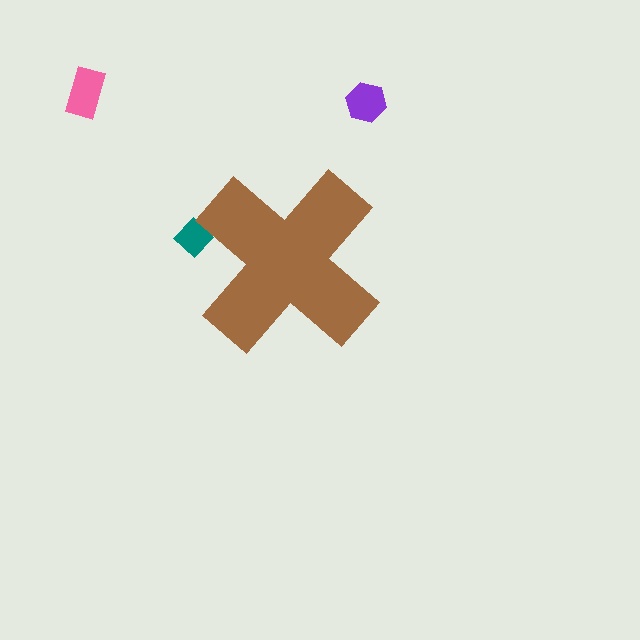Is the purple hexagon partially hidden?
No, the purple hexagon is fully visible.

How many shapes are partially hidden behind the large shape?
1 shape is partially hidden.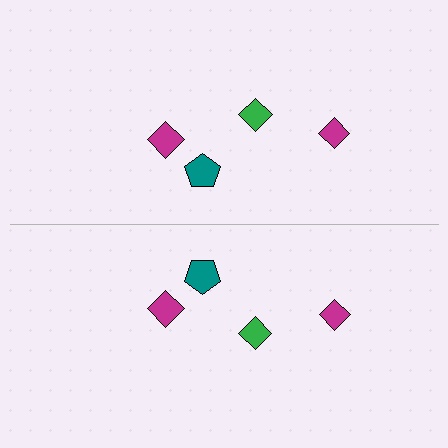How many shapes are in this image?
There are 8 shapes in this image.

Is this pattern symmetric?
Yes, this pattern has bilateral (reflection) symmetry.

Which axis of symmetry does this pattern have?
The pattern has a horizontal axis of symmetry running through the center of the image.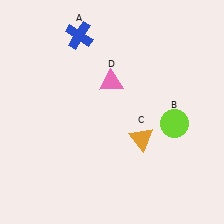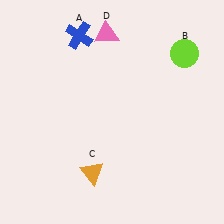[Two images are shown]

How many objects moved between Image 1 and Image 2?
3 objects moved between the two images.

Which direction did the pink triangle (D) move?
The pink triangle (D) moved up.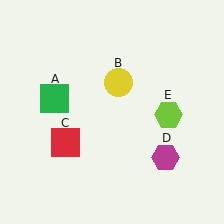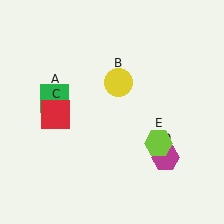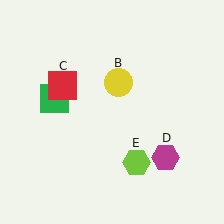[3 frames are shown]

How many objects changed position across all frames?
2 objects changed position: red square (object C), lime hexagon (object E).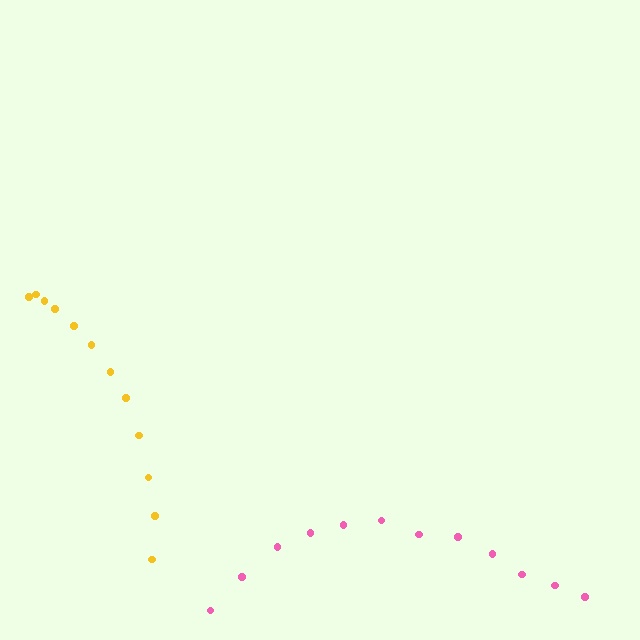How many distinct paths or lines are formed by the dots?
There are 2 distinct paths.